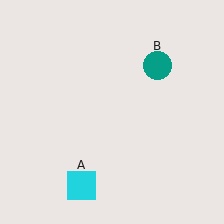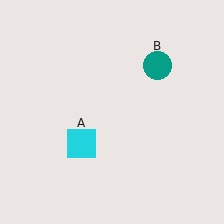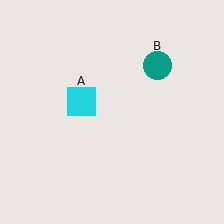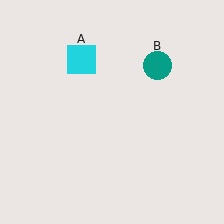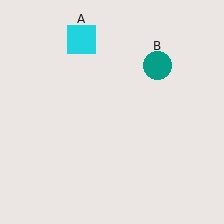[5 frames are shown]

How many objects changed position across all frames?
1 object changed position: cyan square (object A).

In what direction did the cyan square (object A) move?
The cyan square (object A) moved up.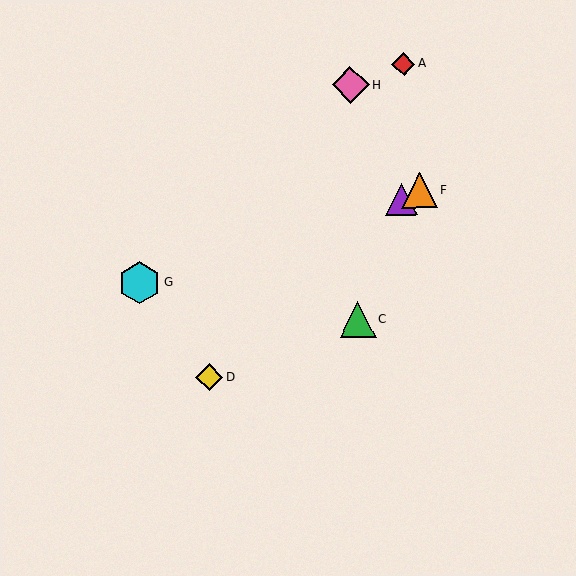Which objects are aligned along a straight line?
Objects B, E, F are aligned along a straight line.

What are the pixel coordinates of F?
Object F is at (419, 191).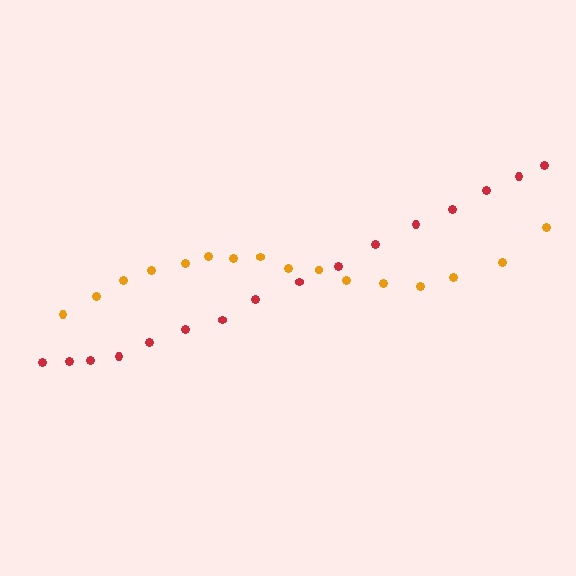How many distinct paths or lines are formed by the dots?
There are 2 distinct paths.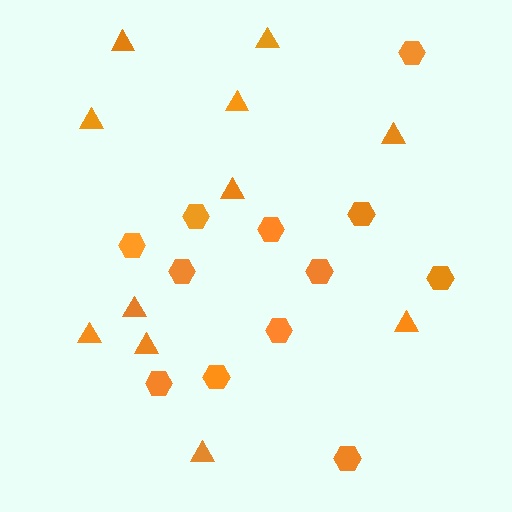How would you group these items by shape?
There are 2 groups: one group of hexagons (12) and one group of triangles (11).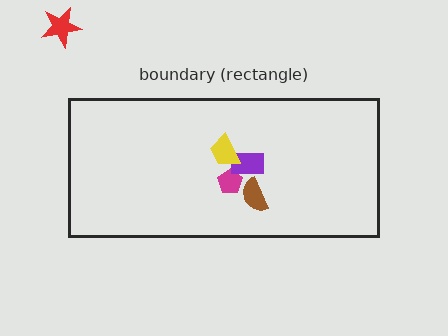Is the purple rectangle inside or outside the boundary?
Inside.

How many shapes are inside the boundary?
4 inside, 1 outside.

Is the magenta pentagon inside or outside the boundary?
Inside.